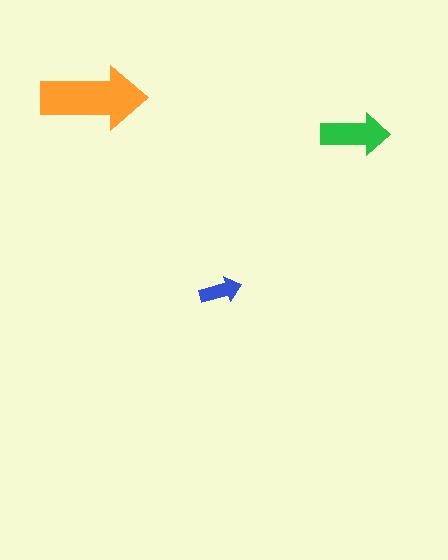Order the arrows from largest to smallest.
the orange one, the green one, the blue one.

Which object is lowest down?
The blue arrow is bottommost.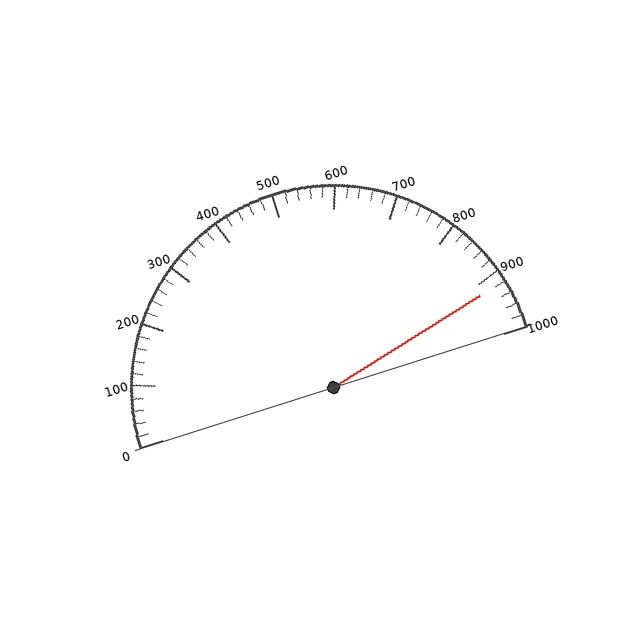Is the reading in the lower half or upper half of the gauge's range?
The reading is in the upper half of the range (0 to 1000).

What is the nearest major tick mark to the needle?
The nearest major tick mark is 900.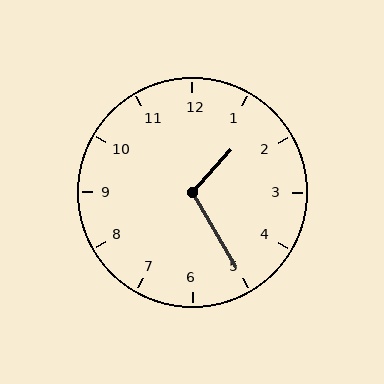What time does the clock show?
1:25.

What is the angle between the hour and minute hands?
Approximately 108 degrees.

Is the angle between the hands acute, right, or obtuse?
It is obtuse.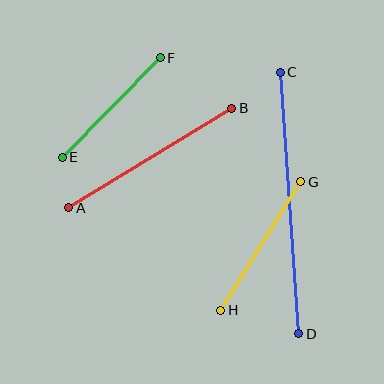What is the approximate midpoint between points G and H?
The midpoint is at approximately (261, 246) pixels.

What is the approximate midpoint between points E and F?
The midpoint is at approximately (111, 107) pixels.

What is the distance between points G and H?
The distance is approximately 151 pixels.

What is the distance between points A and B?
The distance is approximately 191 pixels.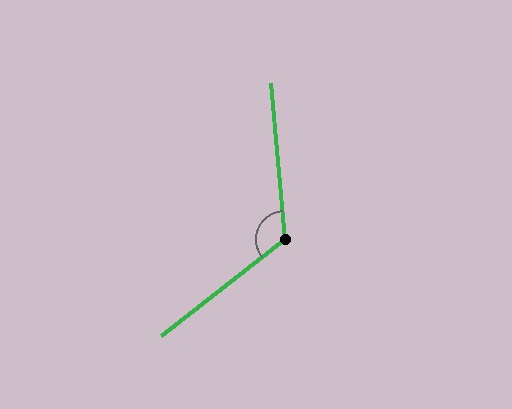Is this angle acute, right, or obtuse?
It is obtuse.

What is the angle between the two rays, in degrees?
Approximately 123 degrees.